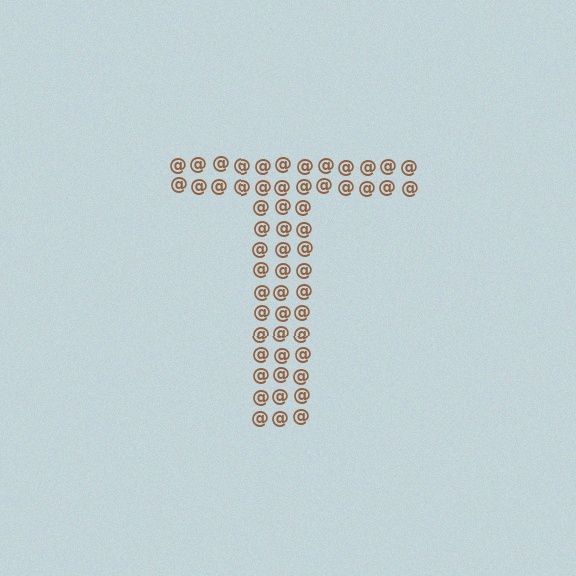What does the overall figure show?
The overall figure shows the letter T.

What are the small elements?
The small elements are at signs.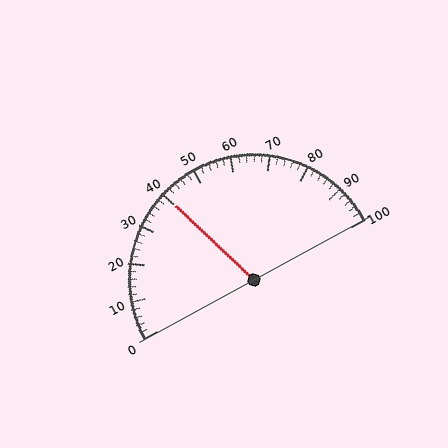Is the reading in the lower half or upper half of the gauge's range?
The reading is in the lower half of the range (0 to 100).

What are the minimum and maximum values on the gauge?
The gauge ranges from 0 to 100.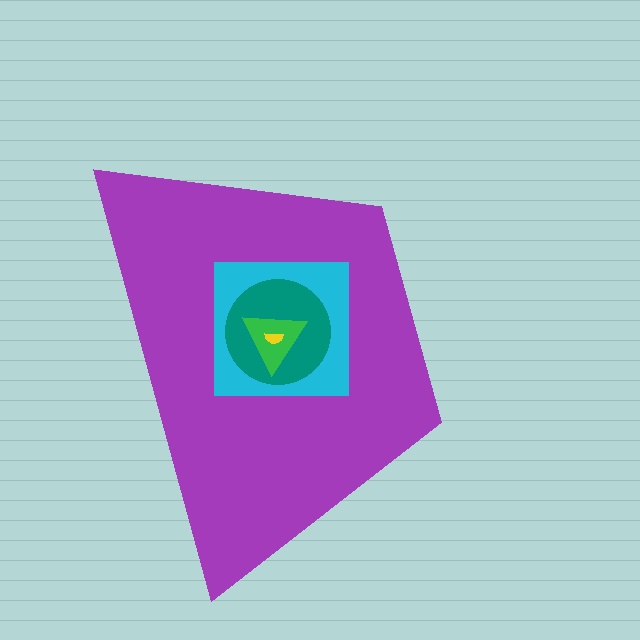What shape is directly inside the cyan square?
The teal circle.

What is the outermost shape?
The purple trapezoid.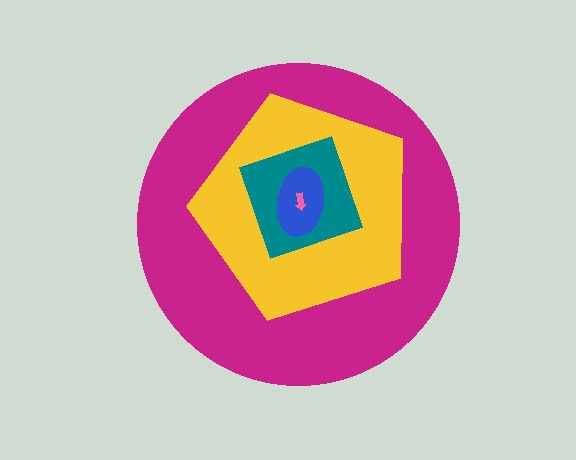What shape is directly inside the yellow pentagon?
The teal diamond.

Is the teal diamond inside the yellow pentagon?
Yes.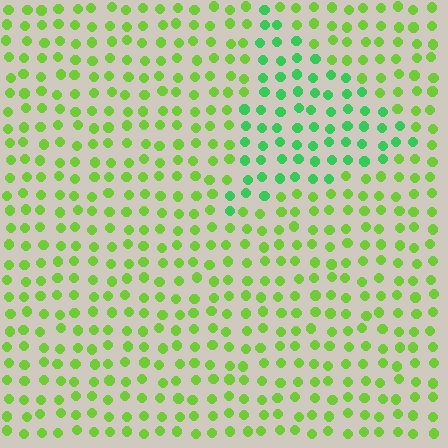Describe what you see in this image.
The image is filled with small lime elements in a uniform arrangement. A triangle-shaped region is visible where the elements are tinted to a slightly different hue, forming a subtle color boundary.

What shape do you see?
I see a triangle.